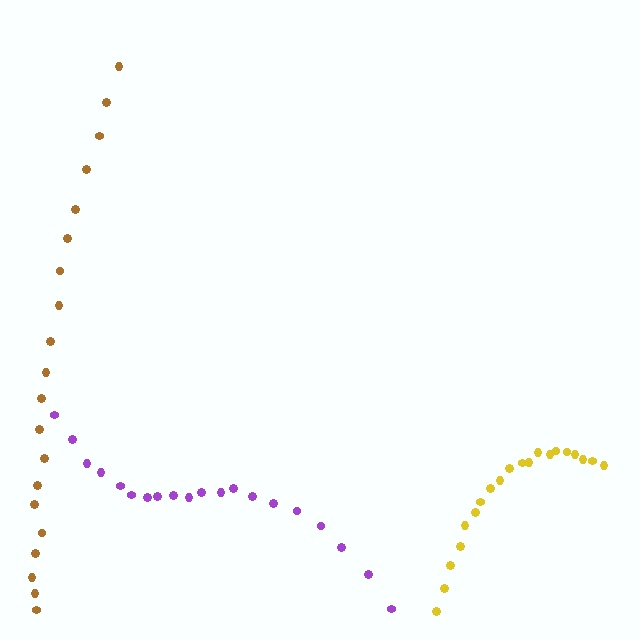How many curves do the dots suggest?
There are 3 distinct paths.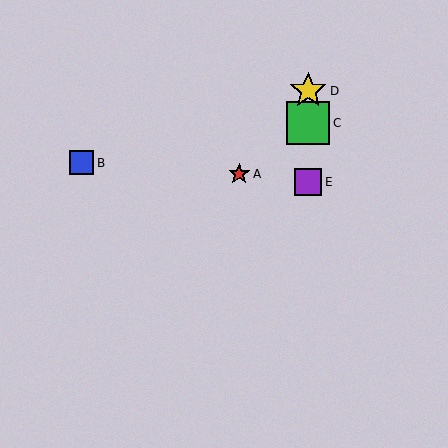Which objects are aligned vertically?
Objects C, D, E are aligned vertically.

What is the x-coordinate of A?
Object A is at x≈239.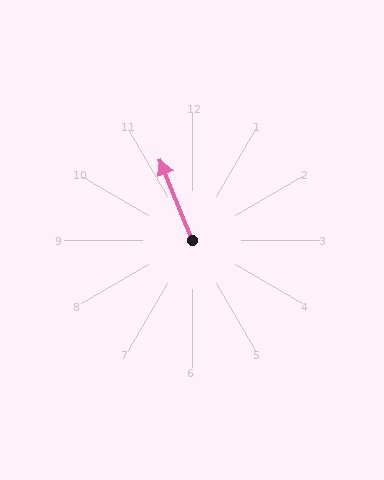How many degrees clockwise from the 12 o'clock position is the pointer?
Approximately 338 degrees.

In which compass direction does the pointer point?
North.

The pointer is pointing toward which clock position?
Roughly 11 o'clock.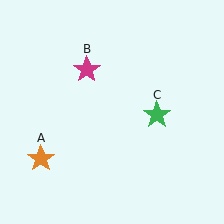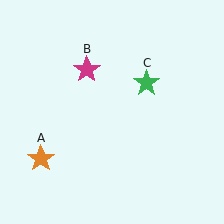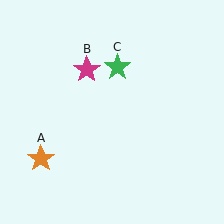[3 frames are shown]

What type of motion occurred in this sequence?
The green star (object C) rotated counterclockwise around the center of the scene.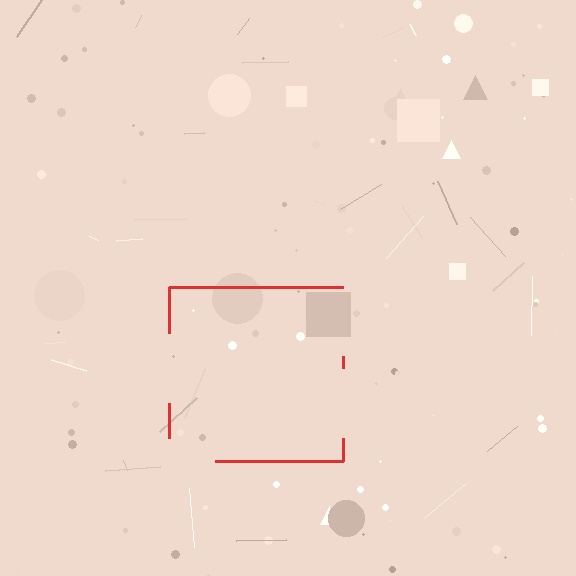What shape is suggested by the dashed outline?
The dashed outline suggests a square.